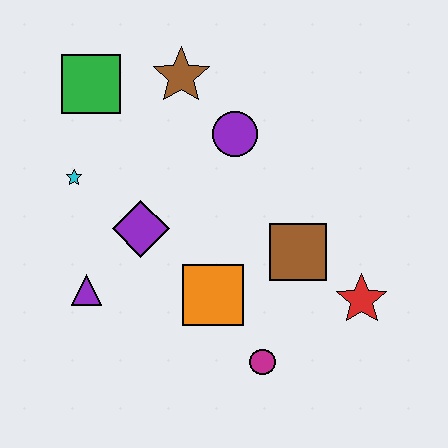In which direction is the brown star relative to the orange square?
The brown star is above the orange square.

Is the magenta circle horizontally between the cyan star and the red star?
Yes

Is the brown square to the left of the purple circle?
No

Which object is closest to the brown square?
The red star is closest to the brown square.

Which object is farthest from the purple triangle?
The red star is farthest from the purple triangle.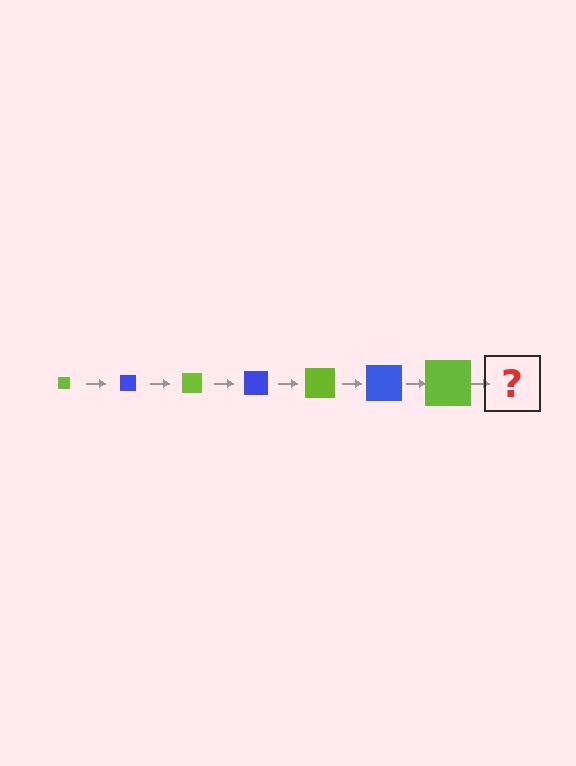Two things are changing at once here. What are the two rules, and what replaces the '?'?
The two rules are that the square grows larger each step and the color cycles through lime and blue. The '?' should be a blue square, larger than the previous one.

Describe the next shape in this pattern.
It should be a blue square, larger than the previous one.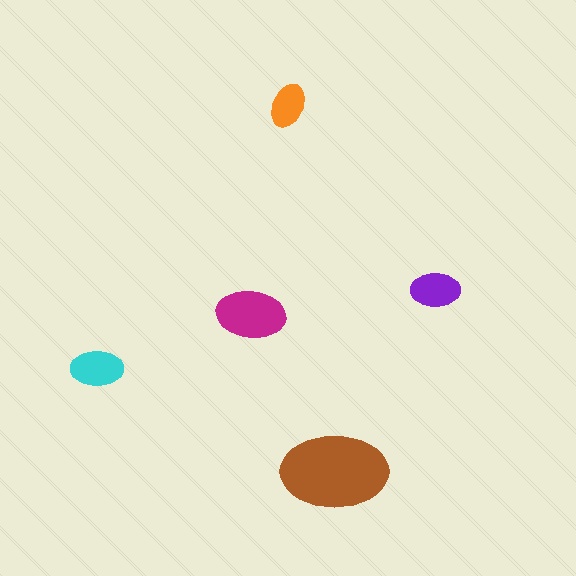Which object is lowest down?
The brown ellipse is bottommost.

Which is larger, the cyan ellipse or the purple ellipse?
The cyan one.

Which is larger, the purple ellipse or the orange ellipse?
The purple one.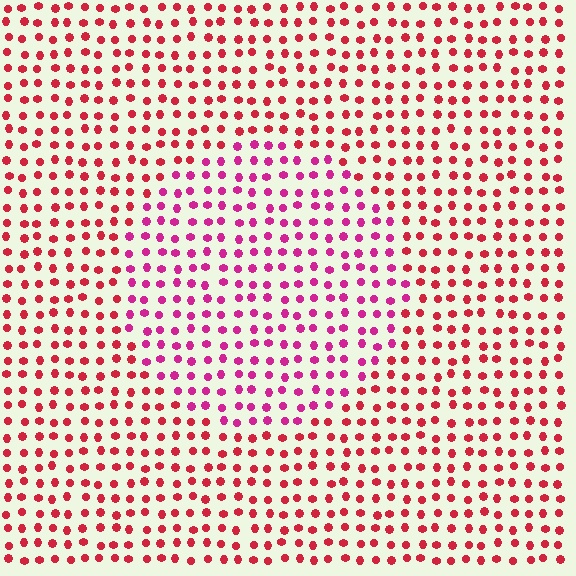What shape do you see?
I see a circle.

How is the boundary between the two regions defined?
The boundary is defined purely by a slight shift in hue (about 31 degrees). Spacing, size, and orientation are identical on both sides.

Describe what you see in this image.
The image is filled with small red elements in a uniform arrangement. A circle-shaped region is visible where the elements are tinted to a slightly different hue, forming a subtle color boundary.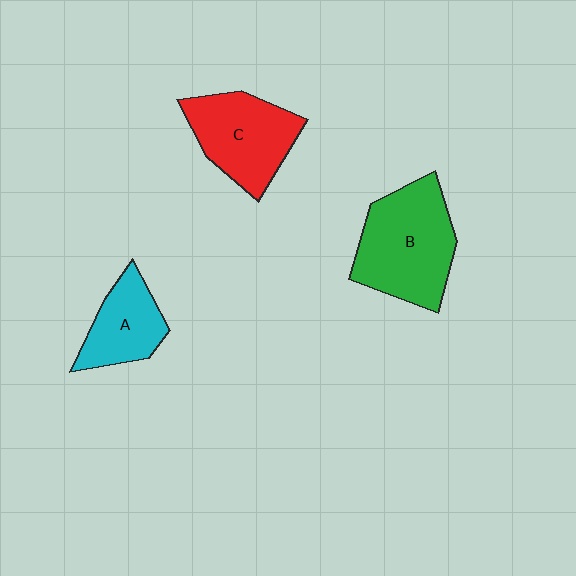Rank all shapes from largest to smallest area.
From largest to smallest: B (green), C (red), A (cyan).